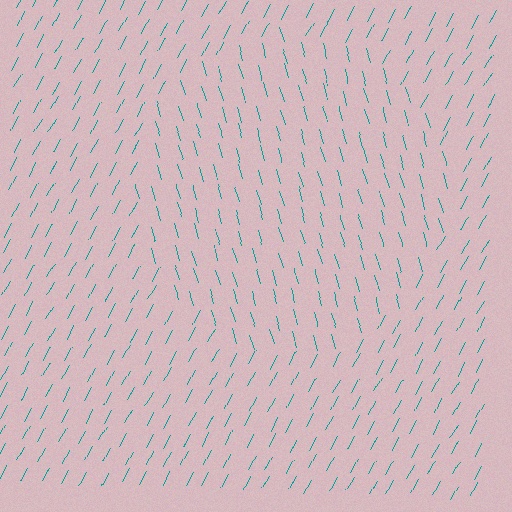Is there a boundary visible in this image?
Yes, there is a texture boundary formed by a change in line orientation.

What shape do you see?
I see a circle.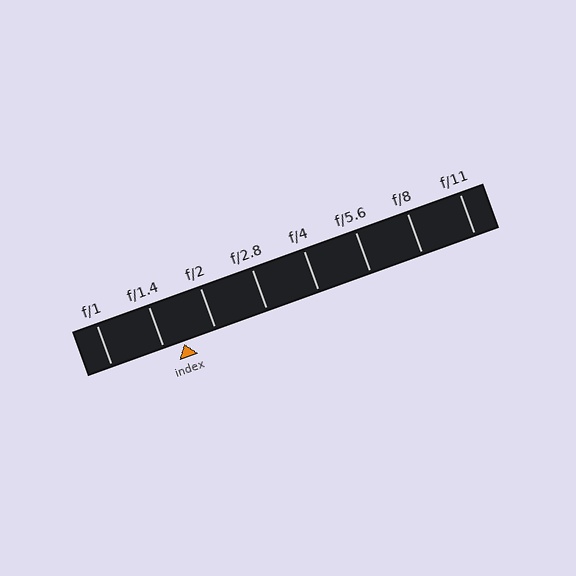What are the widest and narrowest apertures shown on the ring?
The widest aperture shown is f/1 and the narrowest is f/11.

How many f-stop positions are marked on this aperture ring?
There are 8 f-stop positions marked.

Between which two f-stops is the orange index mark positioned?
The index mark is between f/1.4 and f/2.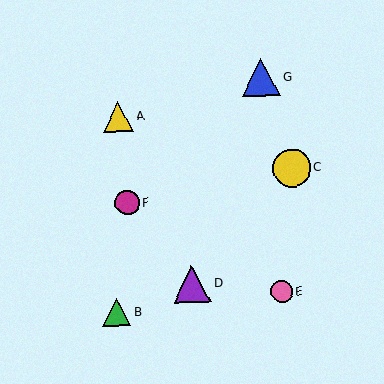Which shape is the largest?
The blue triangle (labeled G) is the largest.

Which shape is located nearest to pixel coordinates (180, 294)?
The purple triangle (labeled D) at (192, 284) is nearest to that location.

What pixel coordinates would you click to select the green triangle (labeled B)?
Click at (117, 312) to select the green triangle B.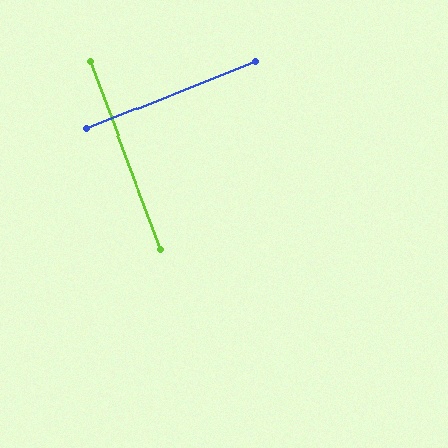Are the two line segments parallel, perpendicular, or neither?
Perpendicular — they meet at approximately 89°.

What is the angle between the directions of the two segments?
Approximately 89 degrees.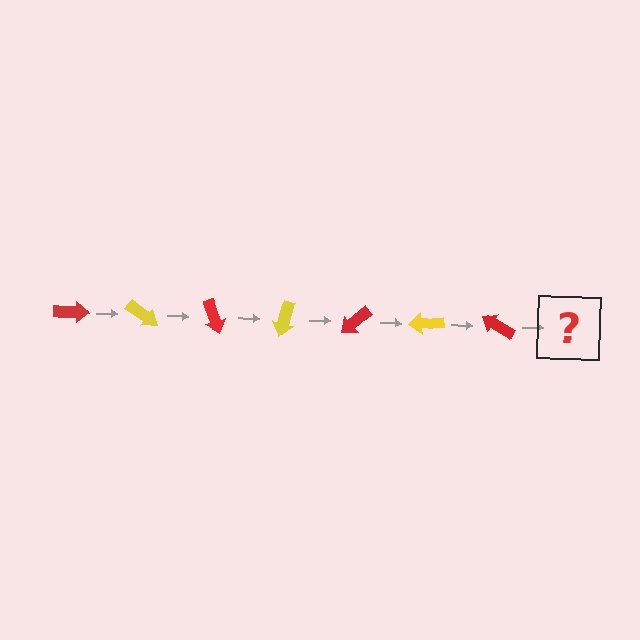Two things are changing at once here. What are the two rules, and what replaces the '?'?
The two rules are that it rotates 35 degrees each step and the color cycles through red and yellow. The '?' should be a yellow arrow, rotated 245 degrees from the start.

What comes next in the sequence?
The next element should be a yellow arrow, rotated 245 degrees from the start.